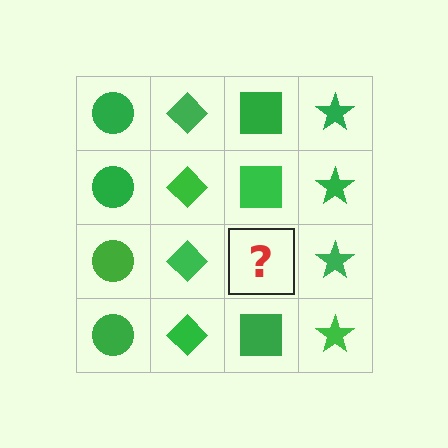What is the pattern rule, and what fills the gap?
The rule is that each column has a consistent shape. The gap should be filled with a green square.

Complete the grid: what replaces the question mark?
The question mark should be replaced with a green square.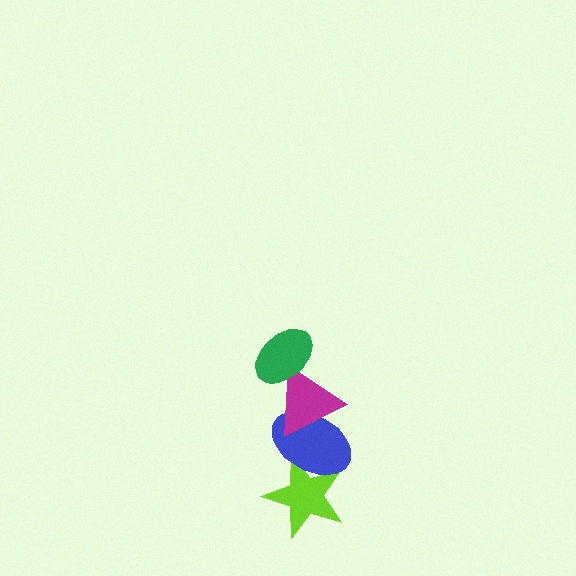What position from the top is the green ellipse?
The green ellipse is 1st from the top.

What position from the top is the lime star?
The lime star is 4th from the top.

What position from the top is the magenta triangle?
The magenta triangle is 2nd from the top.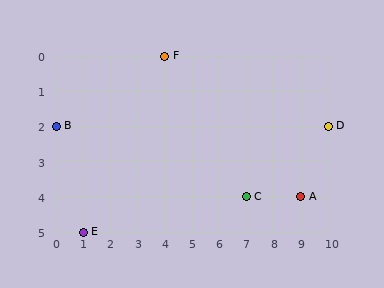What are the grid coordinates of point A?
Point A is at grid coordinates (9, 4).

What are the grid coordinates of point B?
Point B is at grid coordinates (0, 2).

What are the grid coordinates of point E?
Point E is at grid coordinates (1, 5).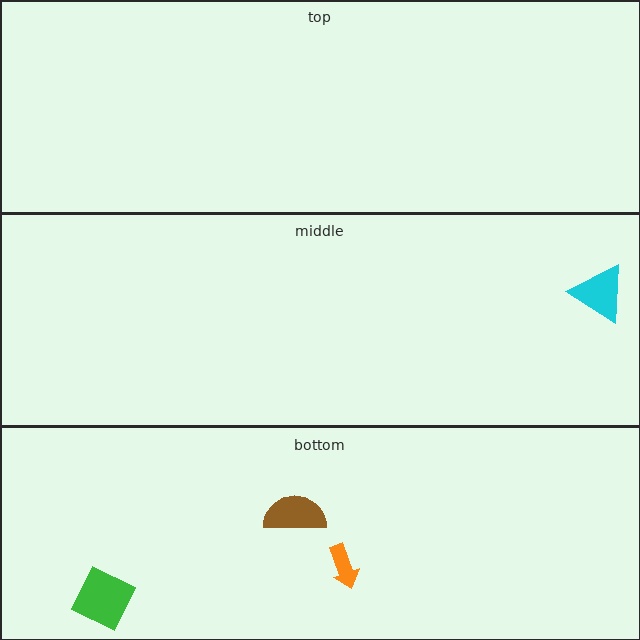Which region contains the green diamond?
The bottom region.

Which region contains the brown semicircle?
The bottom region.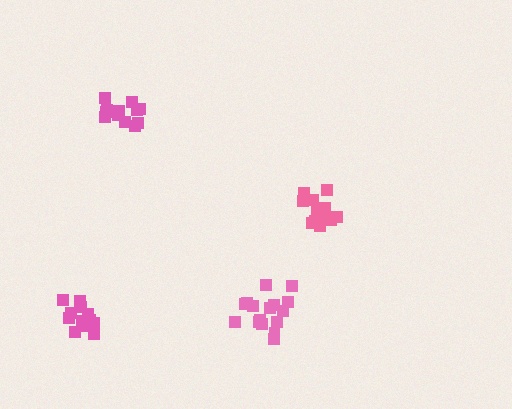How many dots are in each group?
Group 1: 12 dots, Group 2: 16 dots, Group 3: 14 dots, Group 4: 14 dots (56 total).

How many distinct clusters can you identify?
There are 4 distinct clusters.